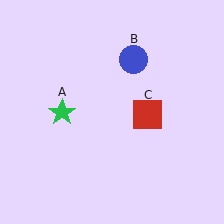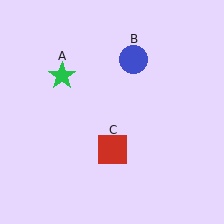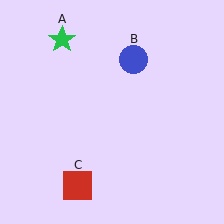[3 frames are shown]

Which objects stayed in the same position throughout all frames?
Blue circle (object B) remained stationary.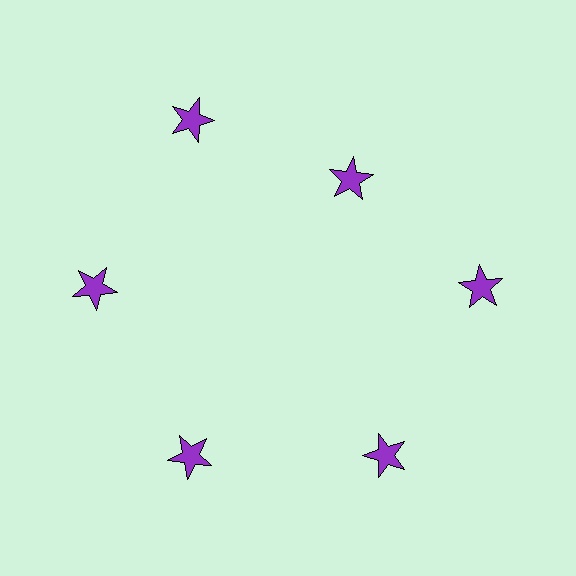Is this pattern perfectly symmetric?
No. The 6 purple stars are arranged in a ring, but one element near the 1 o'clock position is pulled inward toward the center, breaking the 6-fold rotational symmetry.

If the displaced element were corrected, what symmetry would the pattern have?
It would have 6-fold rotational symmetry — the pattern would map onto itself every 60 degrees.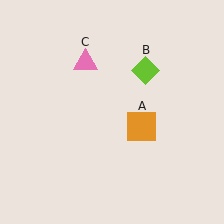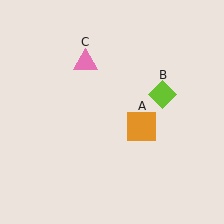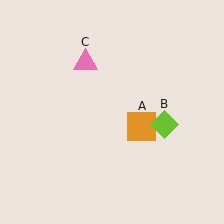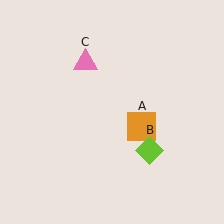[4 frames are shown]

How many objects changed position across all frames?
1 object changed position: lime diamond (object B).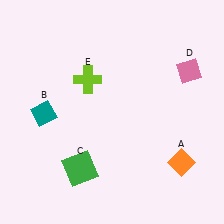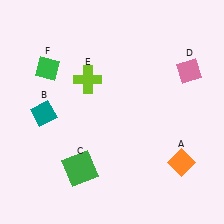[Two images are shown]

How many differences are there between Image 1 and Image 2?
There is 1 difference between the two images.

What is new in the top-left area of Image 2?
A green diamond (F) was added in the top-left area of Image 2.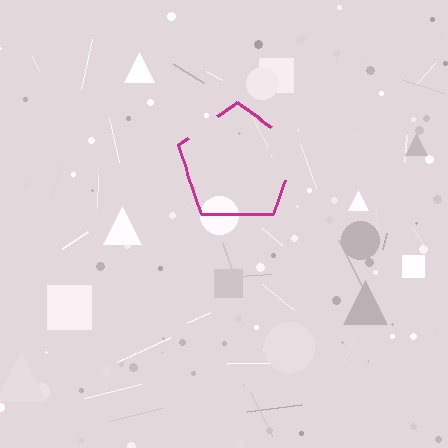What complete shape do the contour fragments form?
The contour fragments form a pentagon.